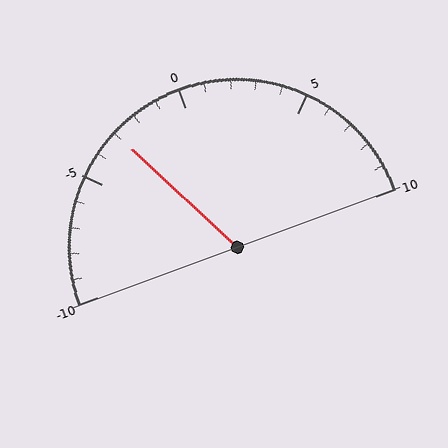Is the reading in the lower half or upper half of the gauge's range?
The reading is in the lower half of the range (-10 to 10).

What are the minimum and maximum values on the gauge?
The gauge ranges from -10 to 10.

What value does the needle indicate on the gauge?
The needle indicates approximately -3.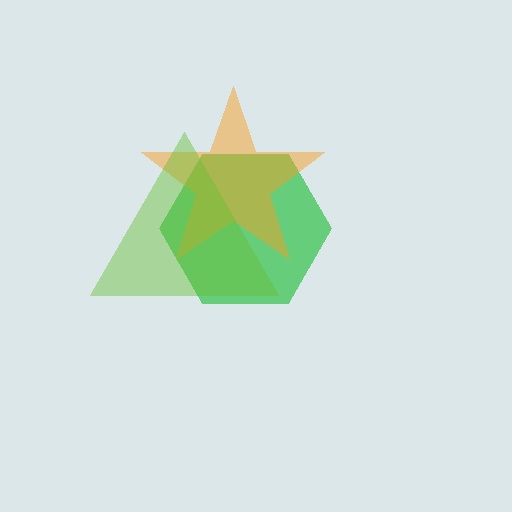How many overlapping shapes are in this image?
There are 3 overlapping shapes in the image.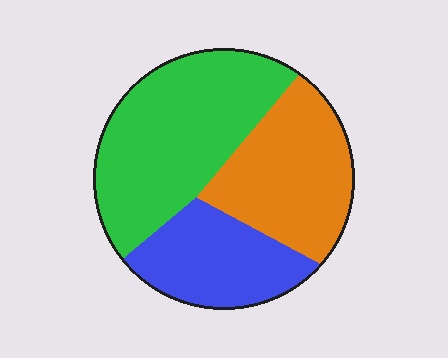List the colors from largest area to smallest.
From largest to smallest: green, orange, blue.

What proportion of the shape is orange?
Orange takes up between a sixth and a third of the shape.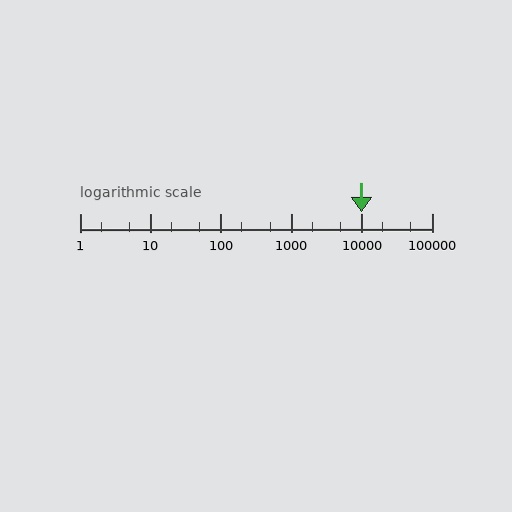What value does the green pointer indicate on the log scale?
The pointer indicates approximately 10000.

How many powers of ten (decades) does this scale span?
The scale spans 5 decades, from 1 to 100000.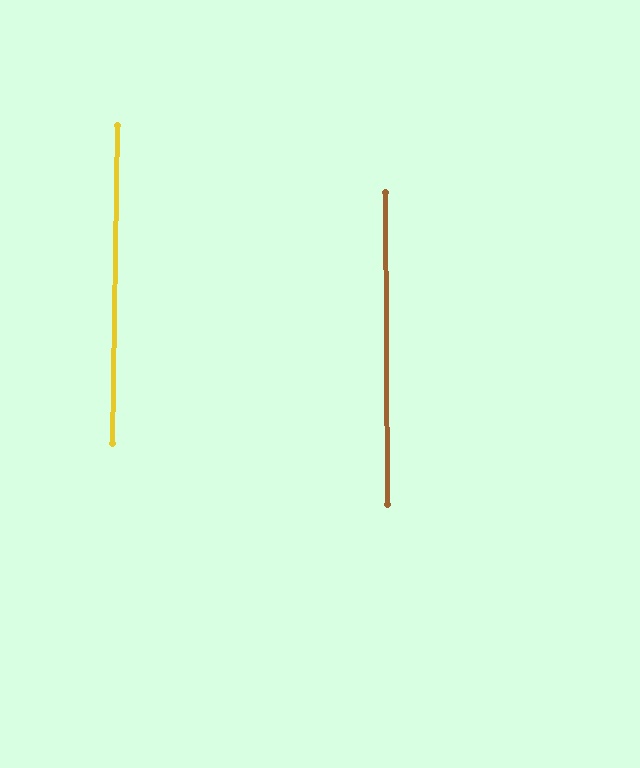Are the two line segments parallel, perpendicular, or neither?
Parallel — their directions differ by only 1.2°.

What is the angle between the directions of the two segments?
Approximately 1 degree.